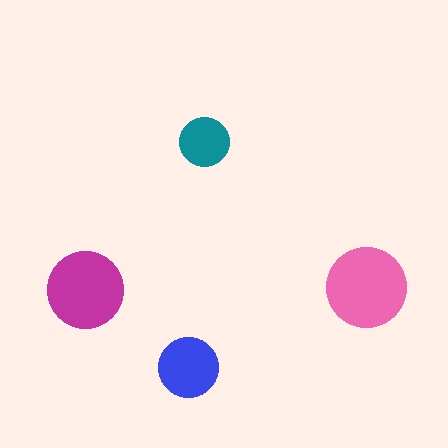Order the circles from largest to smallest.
the pink one, the magenta one, the blue one, the teal one.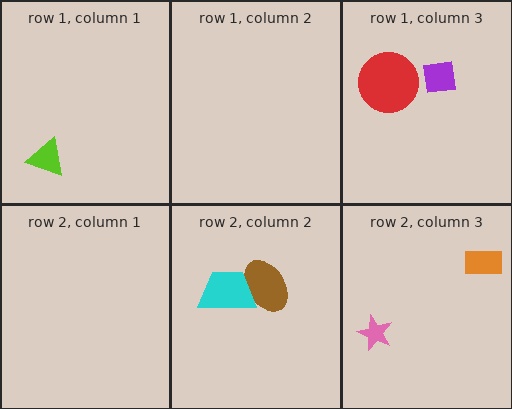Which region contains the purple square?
The row 1, column 3 region.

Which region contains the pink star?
The row 2, column 3 region.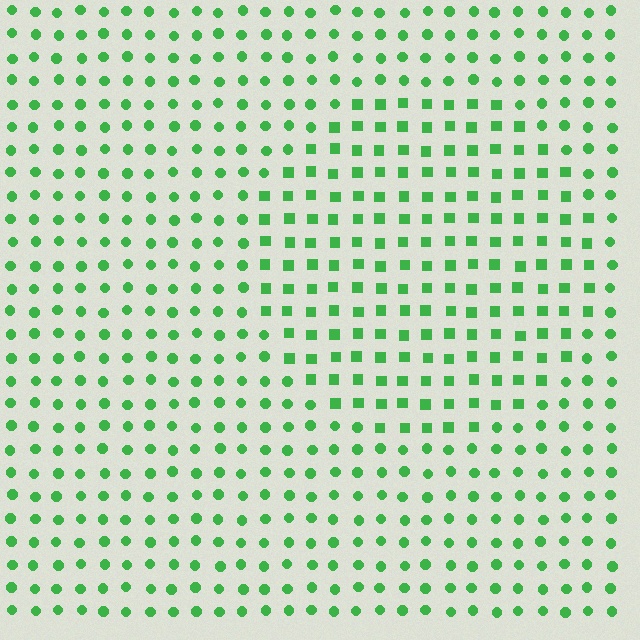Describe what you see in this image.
The image is filled with small green elements arranged in a uniform grid. A circle-shaped region contains squares, while the surrounding area contains circles. The boundary is defined purely by the change in element shape.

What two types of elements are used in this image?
The image uses squares inside the circle region and circles outside it.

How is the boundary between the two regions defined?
The boundary is defined by a change in element shape: squares inside vs. circles outside. All elements share the same color and spacing.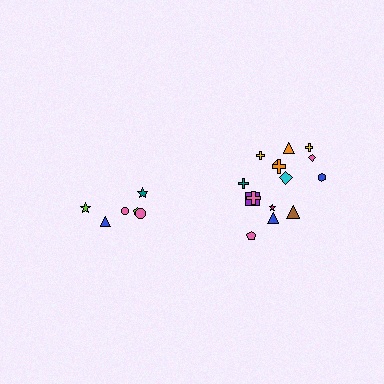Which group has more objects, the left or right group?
The right group.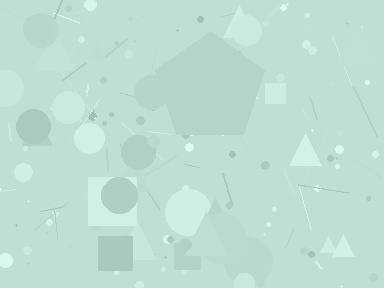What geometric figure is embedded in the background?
A pentagon is embedded in the background.